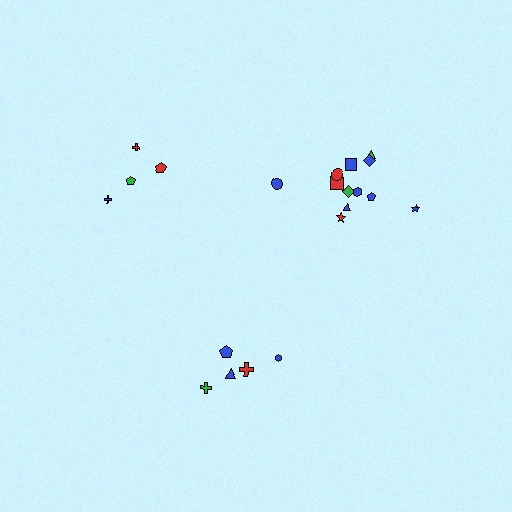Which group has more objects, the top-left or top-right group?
The top-right group.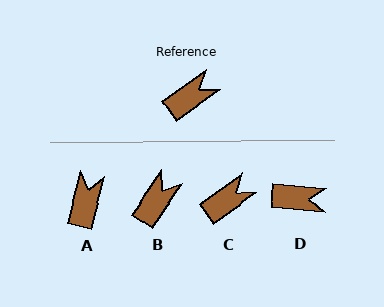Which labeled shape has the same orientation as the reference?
C.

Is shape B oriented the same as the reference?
No, it is off by about 20 degrees.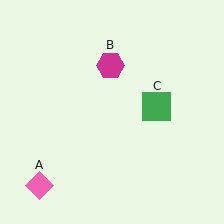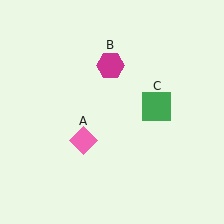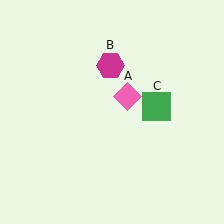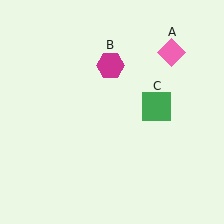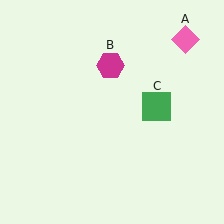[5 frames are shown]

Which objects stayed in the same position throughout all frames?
Magenta hexagon (object B) and green square (object C) remained stationary.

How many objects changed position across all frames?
1 object changed position: pink diamond (object A).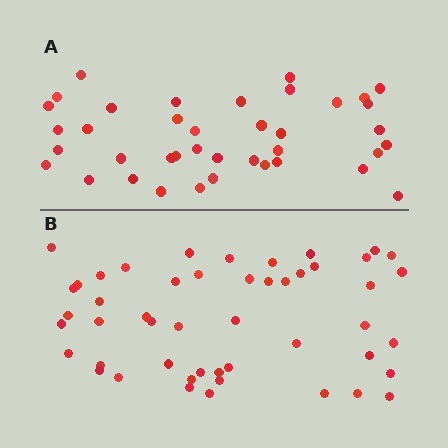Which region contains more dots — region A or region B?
Region B (the bottom region) has more dots.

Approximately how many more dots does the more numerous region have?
Region B has roughly 10 or so more dots than region A.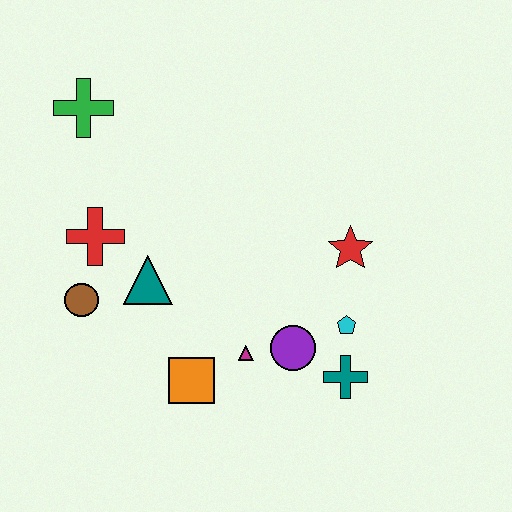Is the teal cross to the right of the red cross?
Yes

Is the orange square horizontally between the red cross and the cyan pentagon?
Yes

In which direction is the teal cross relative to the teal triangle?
The teal cross is to the right of the teal triangle.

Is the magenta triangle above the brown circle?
No